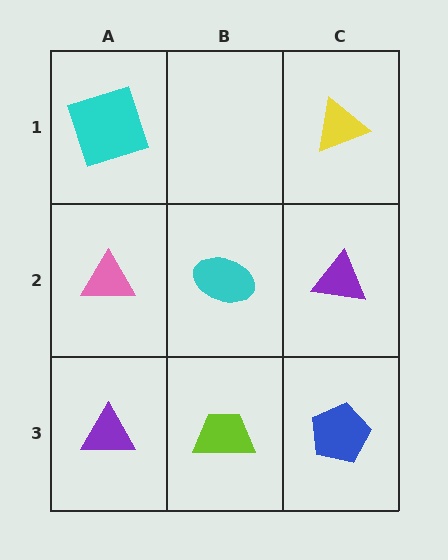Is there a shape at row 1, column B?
No, that cell is empty.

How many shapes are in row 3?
3 shapes.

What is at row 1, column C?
A yellow triangle.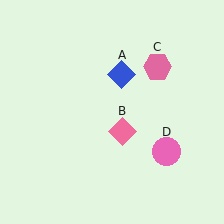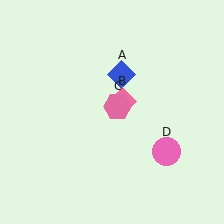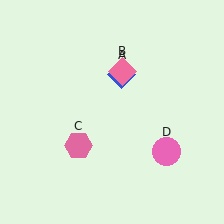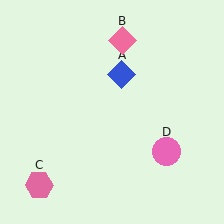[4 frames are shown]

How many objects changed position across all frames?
2 objects changed position: pink diamond (object B), pink hexagon (object C).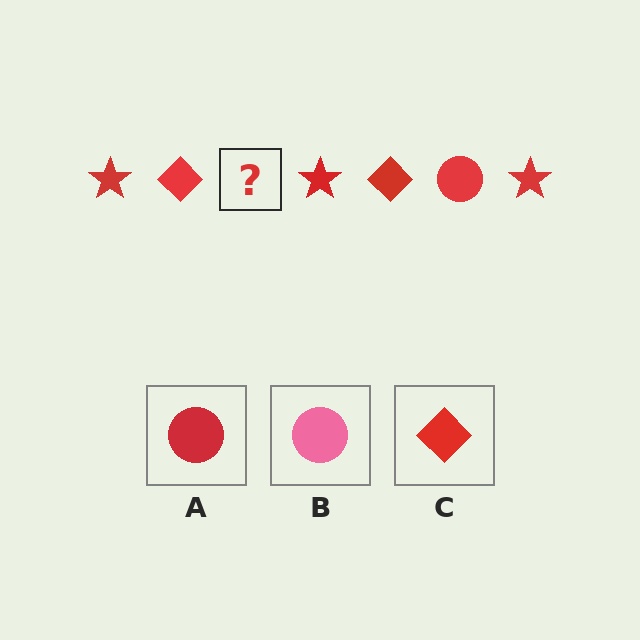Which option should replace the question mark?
Option A.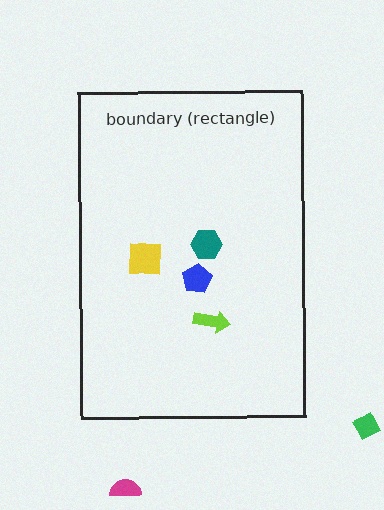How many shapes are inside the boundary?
4 inside, 2 outside.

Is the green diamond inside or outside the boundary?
Outside.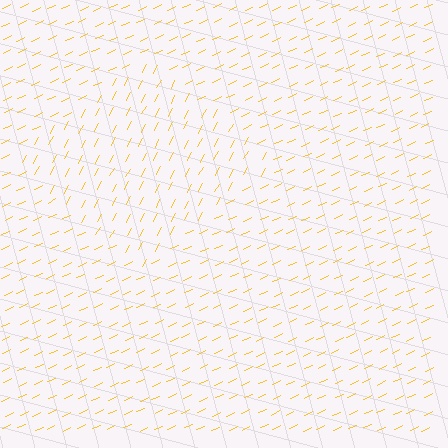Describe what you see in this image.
The image is filled with small yellow line segments. A diamond region in the image has lines oriented differently from the surrounding lines, creating a visible texture boundary.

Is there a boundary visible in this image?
Yes, there is a texture boundary formed by a change in line orientation.